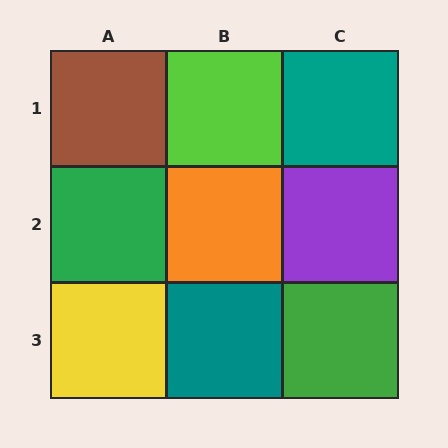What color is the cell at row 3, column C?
Green.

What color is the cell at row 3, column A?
Yellow.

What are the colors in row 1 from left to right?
Brown, lime, teal.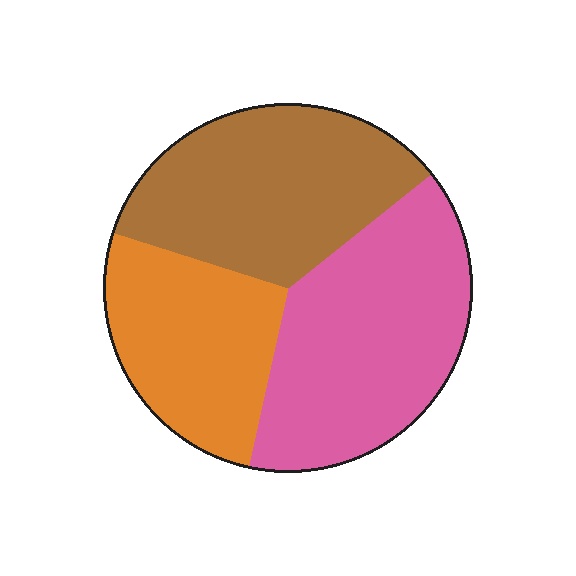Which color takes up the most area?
Pink, at roughly 40%.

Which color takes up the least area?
Orange, at roughly 25%.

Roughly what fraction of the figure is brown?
Brown takes up between a quarter and a half of the figure.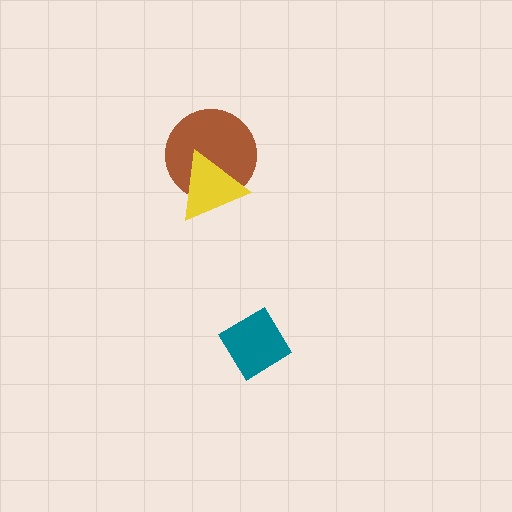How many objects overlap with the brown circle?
1 object overlaps with the brown circle.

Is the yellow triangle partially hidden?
No, no other shape covers it.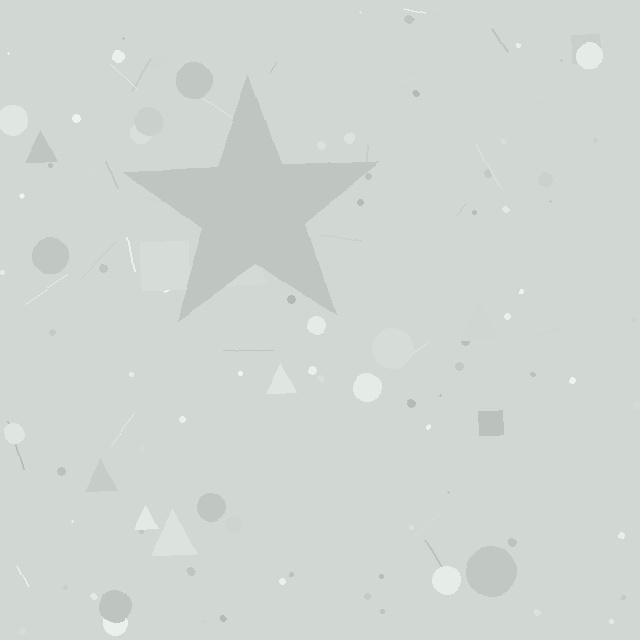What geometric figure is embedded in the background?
A star is embedded in the background.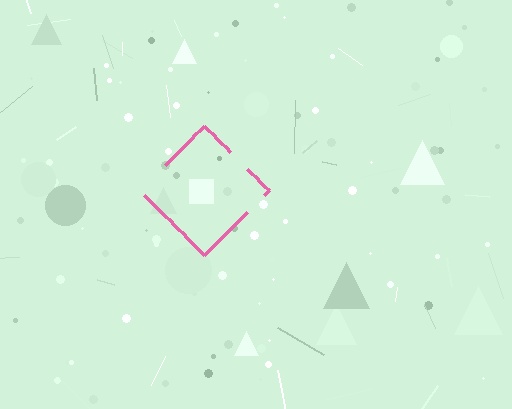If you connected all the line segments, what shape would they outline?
They would outline a diamond.